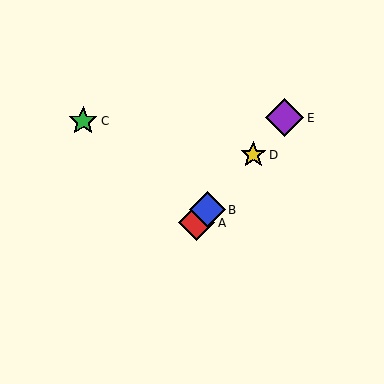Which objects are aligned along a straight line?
Objects A, B, D, E are aligned along a straight line.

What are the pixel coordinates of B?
Object B is at (207, 210).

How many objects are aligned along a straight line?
4 objects (A, B, D, E) are aligned along a straight line.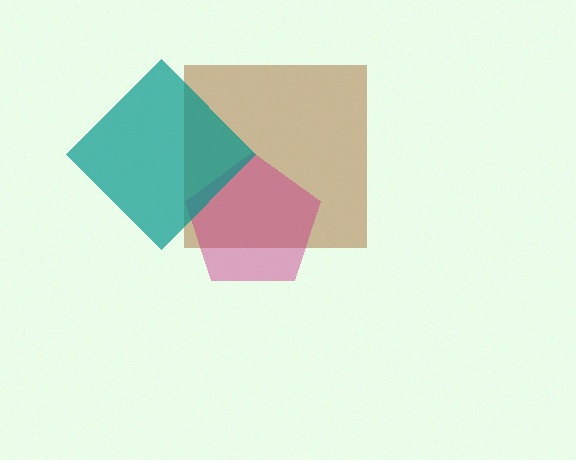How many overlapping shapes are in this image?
There are 3 overlapping shapes in the image.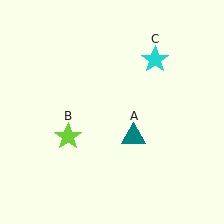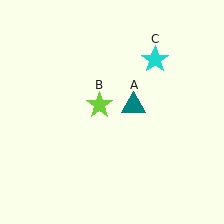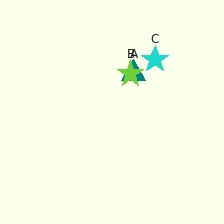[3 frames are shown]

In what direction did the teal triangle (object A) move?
The teal triangle (object A) moved up.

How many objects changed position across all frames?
2 objects changed position: teal triangle (object A), lime star (object B).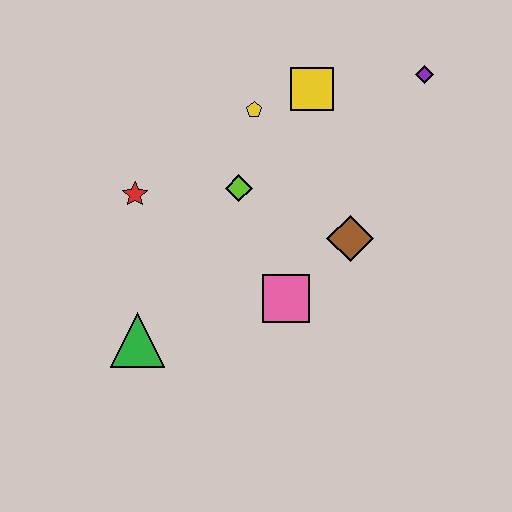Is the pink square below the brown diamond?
Yes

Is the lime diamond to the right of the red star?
Yes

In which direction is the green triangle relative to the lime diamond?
The green triangle is below the lime diamond.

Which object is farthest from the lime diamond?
The purple diamond is farthest from the lime diamond.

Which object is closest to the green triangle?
The red star is closest to the green triangle.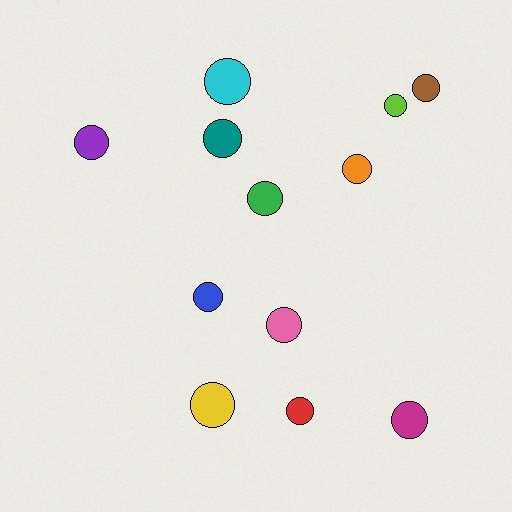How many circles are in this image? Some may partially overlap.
There are 12 circles.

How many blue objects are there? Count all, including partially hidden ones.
There is 1 blue object.